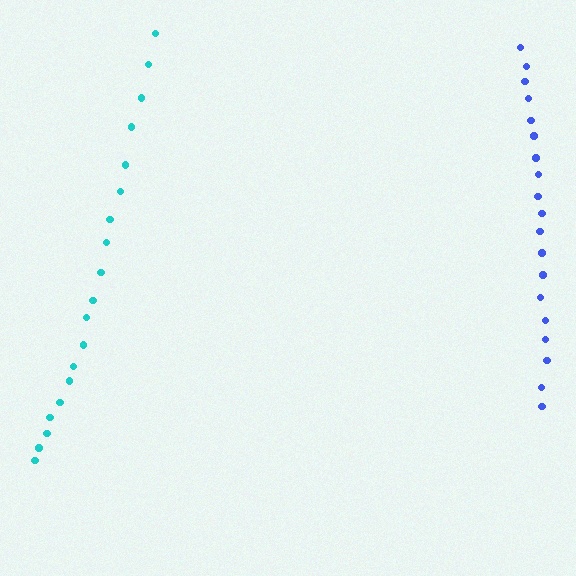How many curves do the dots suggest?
There are 2 distinct paths.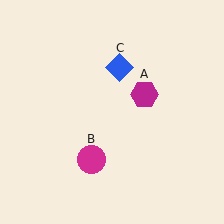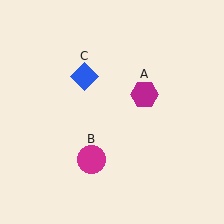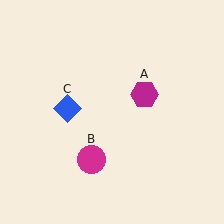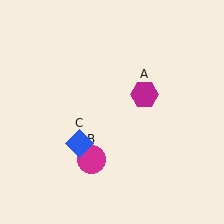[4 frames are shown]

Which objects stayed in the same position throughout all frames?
Magenta hexagon (object A) and magenta circle (object B) remained stationary.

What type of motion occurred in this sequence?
The blue diamond (object C) rotated counterclockwise around the center of the scene.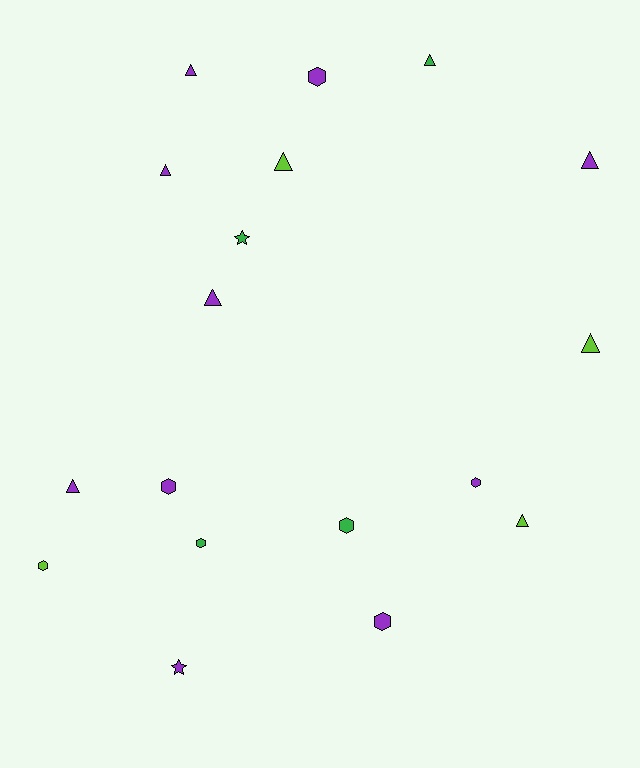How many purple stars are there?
There is 1 purple star.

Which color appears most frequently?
Purple, with 10 objects.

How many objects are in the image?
There are 18 objects.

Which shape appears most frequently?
Triangle, with 9 objects.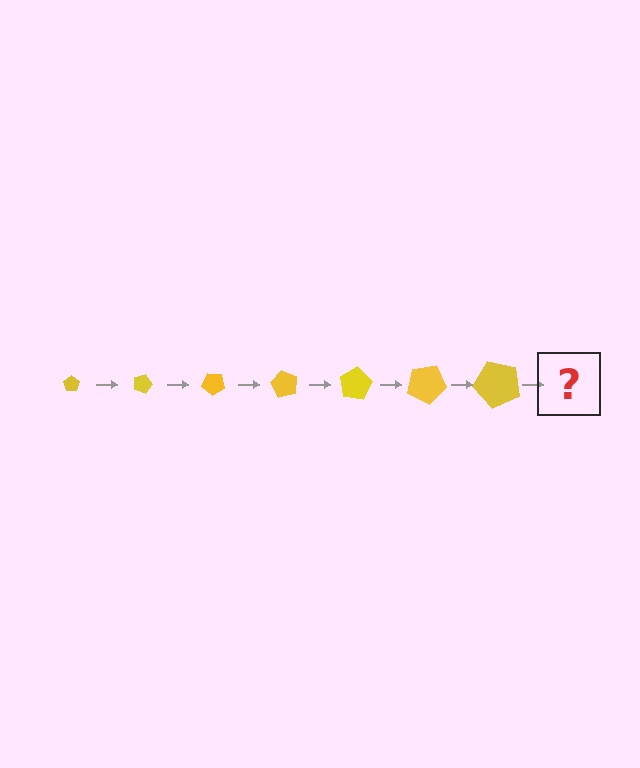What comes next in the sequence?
The next element should be a pentagon, larger than the previous one and rotated 140 degrees from the start.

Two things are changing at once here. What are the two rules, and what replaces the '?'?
The two rules are that the pentagon grows larger each step and it rotates 20 degrees each step. The '?' should be a pentagon, larger than the previous one and rotated 140 degrees from the start.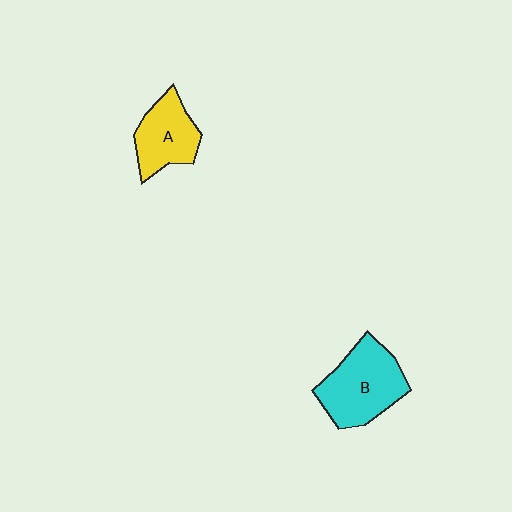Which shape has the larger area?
Shape B (cyan).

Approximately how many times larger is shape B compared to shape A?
Approximately 1.4 times.